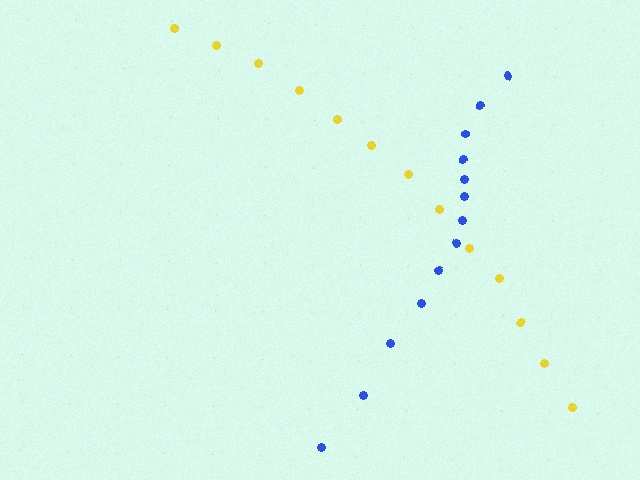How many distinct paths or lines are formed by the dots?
There are 2 distinct paths.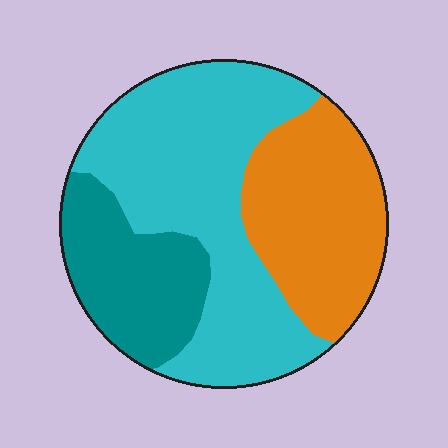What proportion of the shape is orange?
Orange takes up about one third (1/3) of the shape.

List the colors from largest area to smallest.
From largest to smallest: cyan, orange, teal.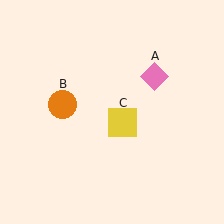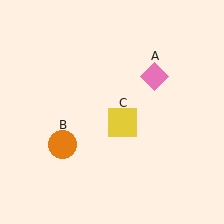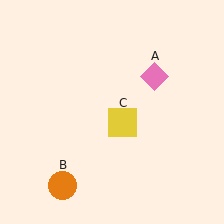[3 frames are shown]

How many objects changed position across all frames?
1 object changed position: orange circle (object B).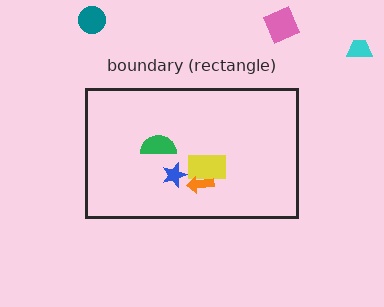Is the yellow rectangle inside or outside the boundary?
Inside.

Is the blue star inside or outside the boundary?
Inside.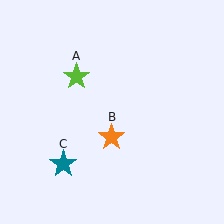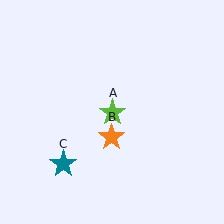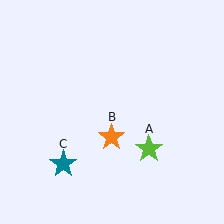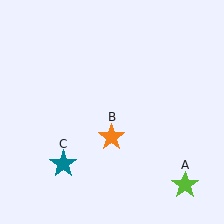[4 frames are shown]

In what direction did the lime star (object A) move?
The lime star (object A) moved down and to the right.